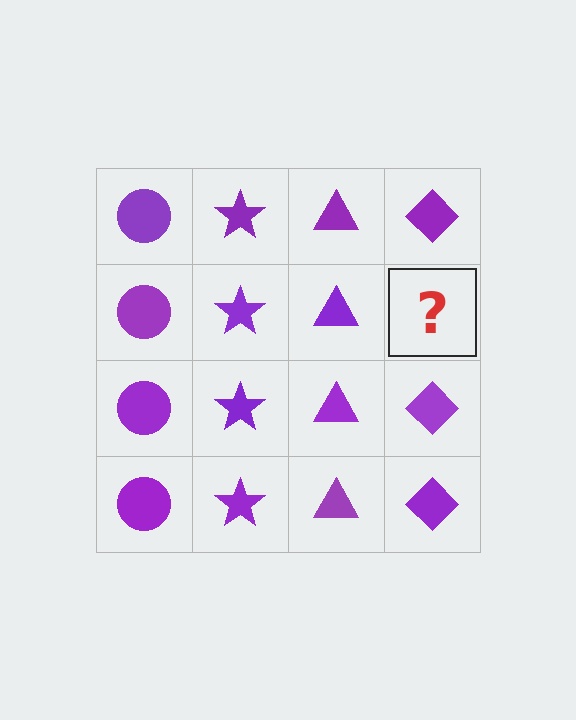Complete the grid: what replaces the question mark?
The question mark should be replaced with a purple diamond.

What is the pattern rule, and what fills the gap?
The rule is that each column has a consistent shape. The gap should be filled with a purple diamond.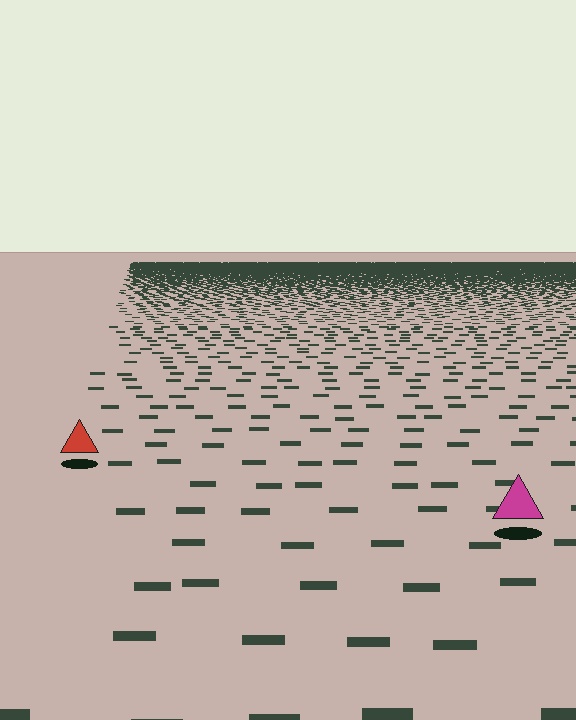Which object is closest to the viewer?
The magenta triangle is closest. The texture marks near it are larger and more spread out.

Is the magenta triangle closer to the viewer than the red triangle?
Yes. The magenta triangle is closer — you can tell from the texture gradient: the ground texture is coarser near it.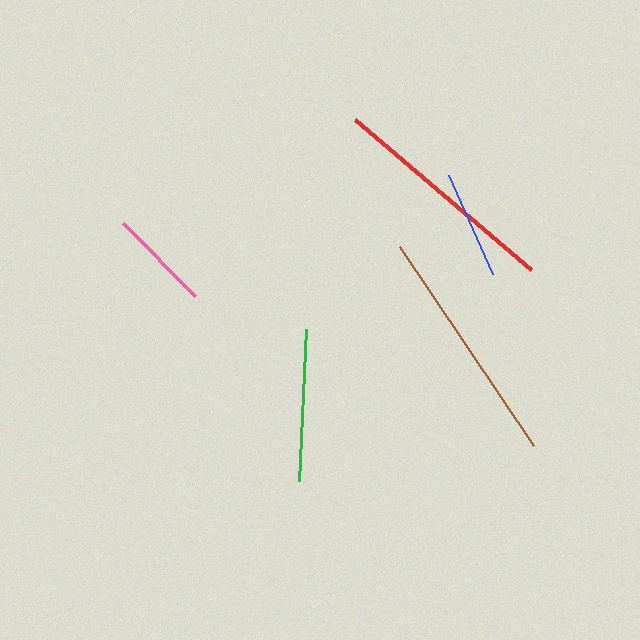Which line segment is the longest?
The brown line is the longest at approximately 241 pixels.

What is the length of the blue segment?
The blue segment is approximately 109 pixels long.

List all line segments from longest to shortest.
From longest to shortest: brown, red, green, blue, pink.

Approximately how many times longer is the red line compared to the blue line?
The red line is approximately 2.1 times the length of the blue line.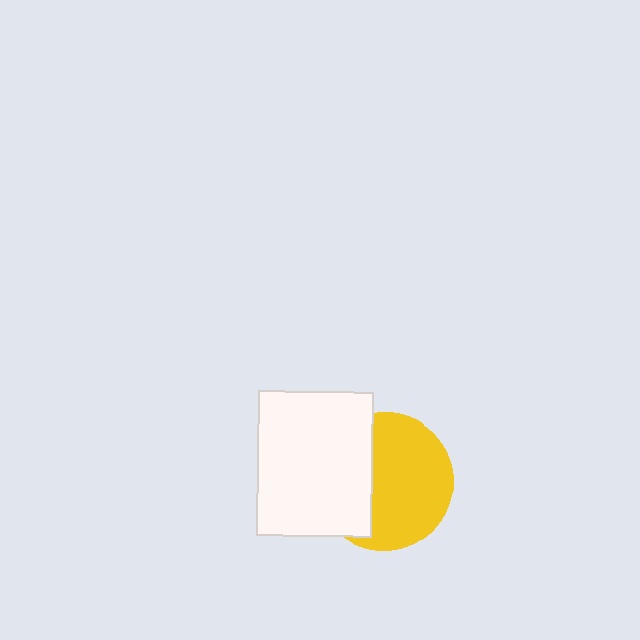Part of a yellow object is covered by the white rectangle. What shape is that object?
It is a circle.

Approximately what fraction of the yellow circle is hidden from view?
Roughly 39% of the yellow circle is hidden behind the white rectangle.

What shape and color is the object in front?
The object in front is a white rectangle.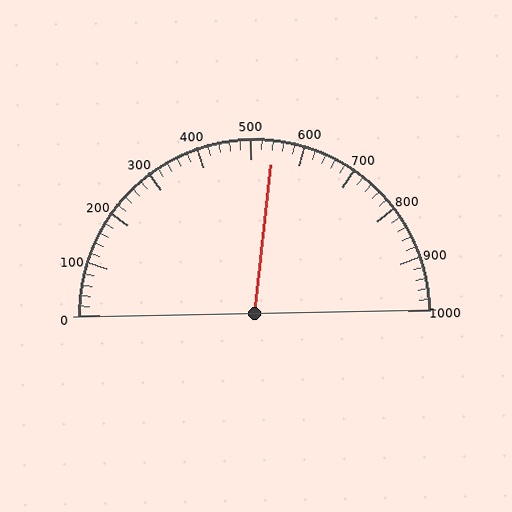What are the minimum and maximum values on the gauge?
The gauge ranges from 0 to 1000.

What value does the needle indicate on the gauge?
The needle indicates approximately 540.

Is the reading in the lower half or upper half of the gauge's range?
The reading is in the upper half of the range (0 to 1000).